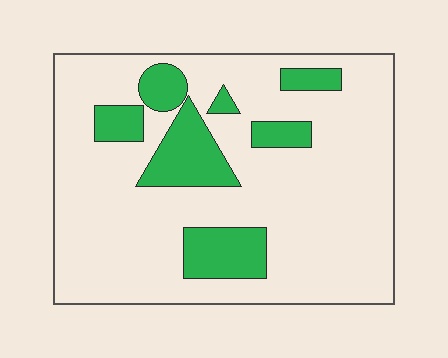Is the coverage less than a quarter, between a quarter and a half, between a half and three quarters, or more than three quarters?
Less than a quarter.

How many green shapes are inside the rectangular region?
7.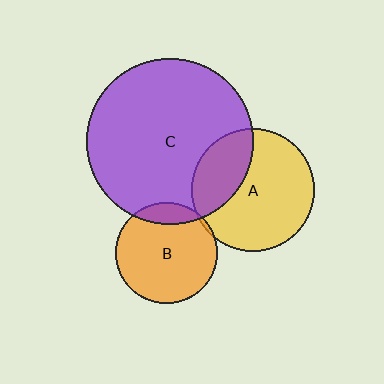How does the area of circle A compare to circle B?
Approximately 1.5 times.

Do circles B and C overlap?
Yes.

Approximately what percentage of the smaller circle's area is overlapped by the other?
Approximately 15%.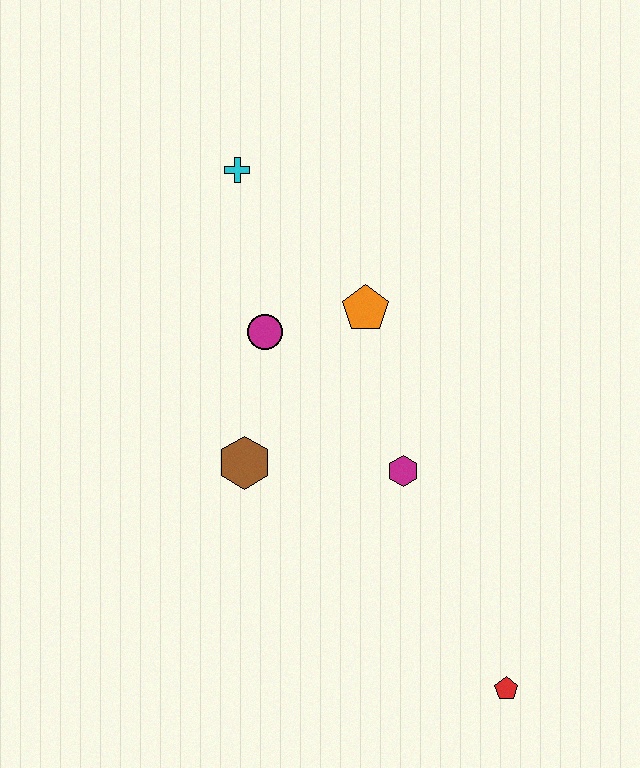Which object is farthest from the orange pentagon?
The red pentagon is farthest from the orange pentagon.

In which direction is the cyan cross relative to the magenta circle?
The cyan cross is above the magenta circle.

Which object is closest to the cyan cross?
The magenta circle is closest to the cyan cross.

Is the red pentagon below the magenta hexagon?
Yes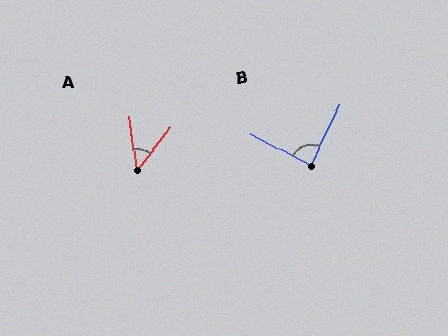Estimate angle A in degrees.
Approximately 46 degrees.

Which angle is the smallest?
A, at approximately 46 degrees.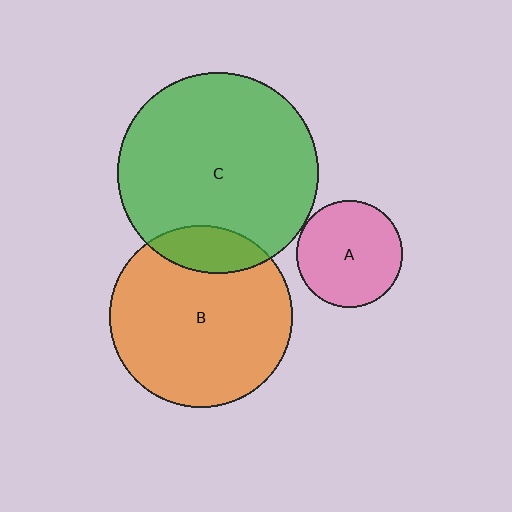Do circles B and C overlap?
Yes.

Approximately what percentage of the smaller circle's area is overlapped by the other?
Approximately 15%.